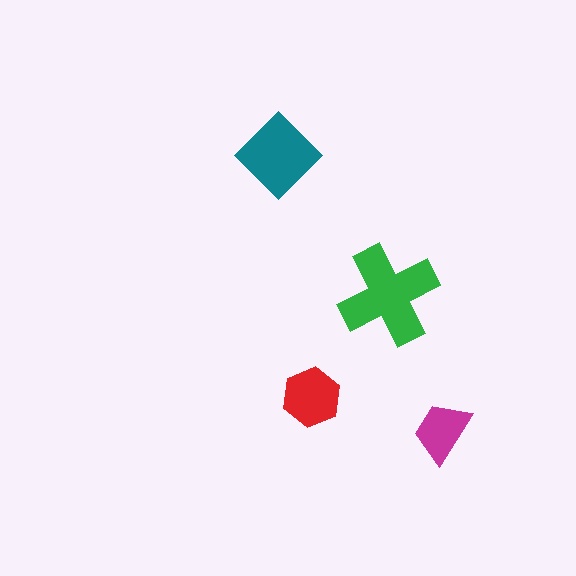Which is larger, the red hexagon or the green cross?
The green cross.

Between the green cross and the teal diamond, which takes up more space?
The green cross.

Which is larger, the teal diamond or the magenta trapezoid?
The teal diamond.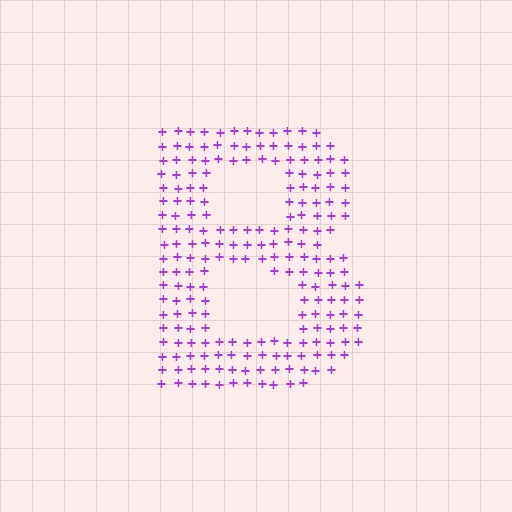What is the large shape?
The large shape is the letter B.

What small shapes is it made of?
It is made of small plus signs.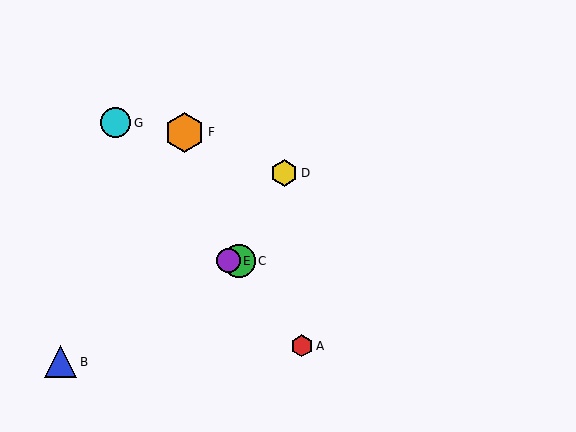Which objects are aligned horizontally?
Objects C, E are aligned horizontally.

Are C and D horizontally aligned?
No, C is at y≈261 and D is at y≈173.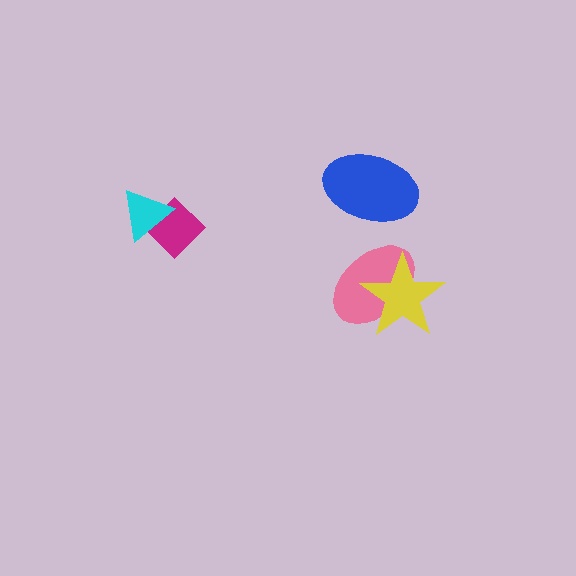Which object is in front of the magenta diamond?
The cyan triangle is in front of the magenta diamond.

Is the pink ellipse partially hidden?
Yes, it is partially covered by another shape.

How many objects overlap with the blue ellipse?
0 objects overlap with the blue ellipse.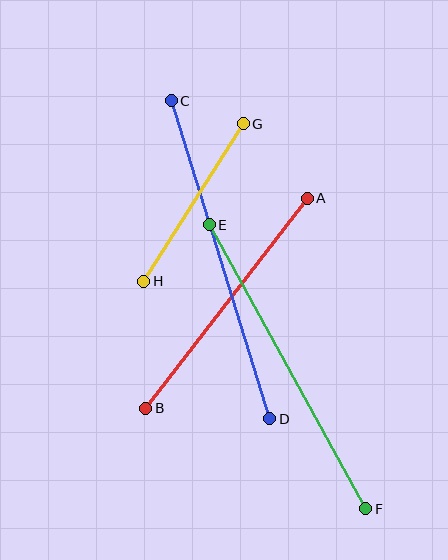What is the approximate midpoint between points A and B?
The midpoint is at approximately (226, 303) pixels.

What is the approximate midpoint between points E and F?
The midpoint is at approximately (288, 367) pixels.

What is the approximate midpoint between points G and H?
The midpoint is at approximately (193, 202) pixels.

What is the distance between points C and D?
The distance is approximately 333 pixels.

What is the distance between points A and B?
The distance is approximately 265 pixels.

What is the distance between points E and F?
The distance is approximately 324 pixels.